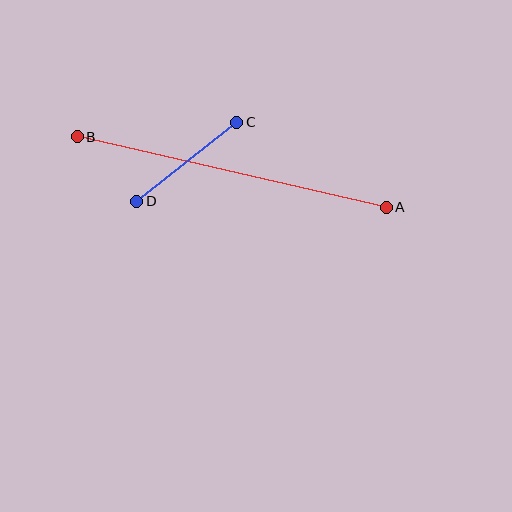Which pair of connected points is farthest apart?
Points A and B are farthest apart.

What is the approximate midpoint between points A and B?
The midpoint is at approximately (232, 172) pixels.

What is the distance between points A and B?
The distance is approximately 317 pixels.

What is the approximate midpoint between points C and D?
The midpoint is at approximately (187, 162) pixels.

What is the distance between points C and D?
The distance is approximately 127 pixels.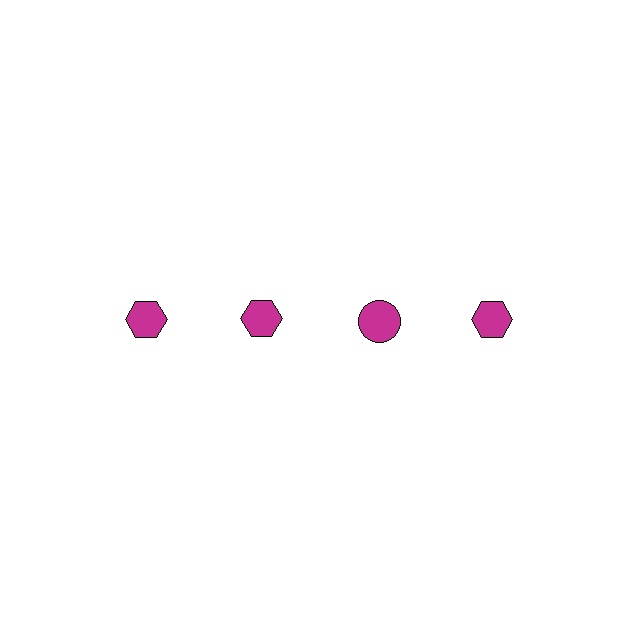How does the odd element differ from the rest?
It has a different shape: circle instead of hexagon.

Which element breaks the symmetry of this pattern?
The magenta circle in the top row, center column breaks the symmetry. All other shapes are magenta hexagons.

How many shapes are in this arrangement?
There are 4 shapes arranged in a grid pattern.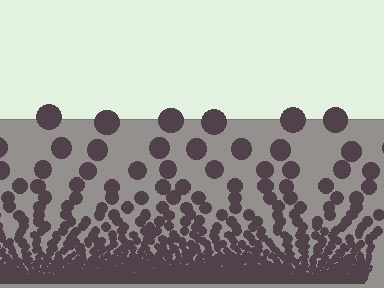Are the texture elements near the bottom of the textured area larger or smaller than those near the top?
Smaller. The gradient is inverted — elements near the bottom are smaller and denser.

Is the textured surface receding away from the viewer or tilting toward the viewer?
The surface appears to tilt toward the viewer. Texture elements get larger and sparser toward the top.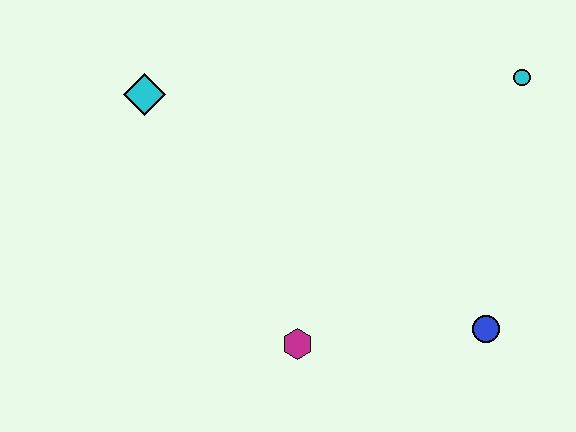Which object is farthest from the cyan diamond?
The blue circle is farthest from the cyan diamond.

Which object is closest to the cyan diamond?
The magenta hexagon is closest to the cyan diamond.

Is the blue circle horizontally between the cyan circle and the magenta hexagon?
Yes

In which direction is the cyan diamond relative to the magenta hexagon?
The cyan diamond is above the magenta hexagon.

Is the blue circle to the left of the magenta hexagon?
No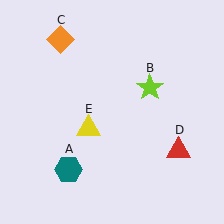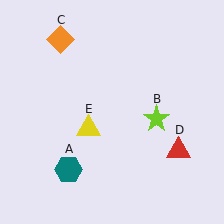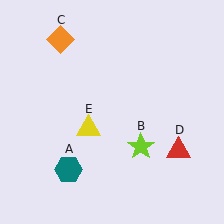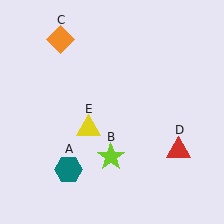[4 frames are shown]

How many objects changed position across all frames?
1 object changed position: lime star (object B).